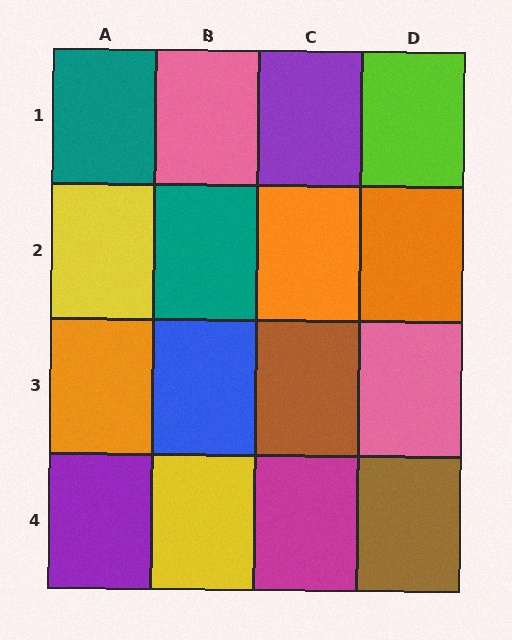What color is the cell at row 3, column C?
Brown.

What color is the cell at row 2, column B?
Teal.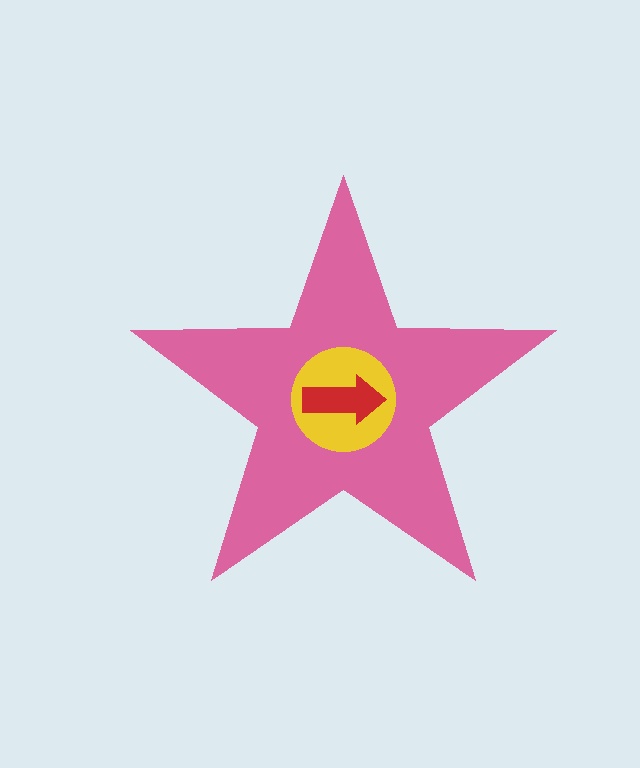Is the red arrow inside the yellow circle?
Yes.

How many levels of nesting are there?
3.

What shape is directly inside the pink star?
The yellow circle.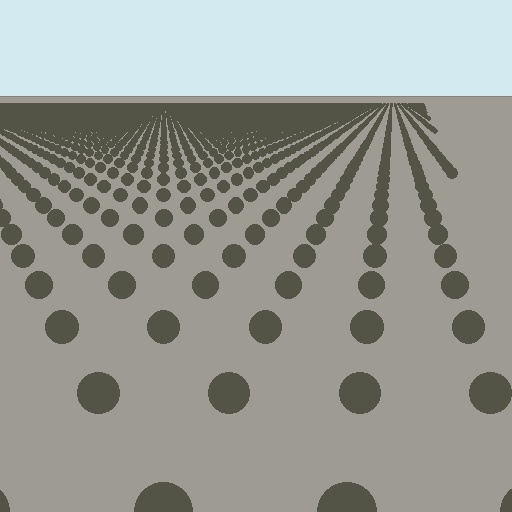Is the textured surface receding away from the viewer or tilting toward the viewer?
The surface is receding away from the viewer. Texture elements get smaller and denser toward the top.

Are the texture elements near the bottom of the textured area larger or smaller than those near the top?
Larger. Near the bottom, elements are closer to the viewer and appear at a bigger on-screen size.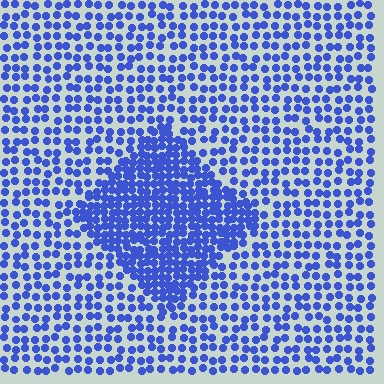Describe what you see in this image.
The image contains small blue elements arranged at two different densities. A diamond-shaped region is visible where the elements are more densely packed than the surrounding area.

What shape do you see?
I see a diamond.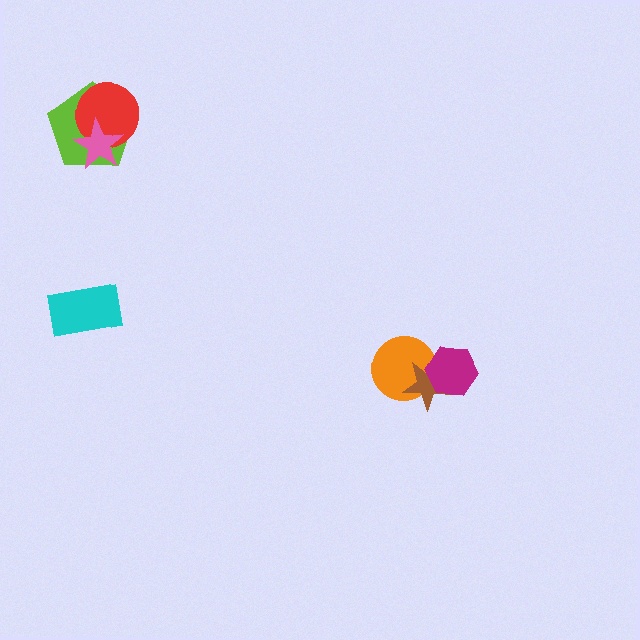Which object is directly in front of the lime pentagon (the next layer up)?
The red circle is directly in front of the lime pentagon.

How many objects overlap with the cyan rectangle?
0 objects overlap with the cyan rectangle.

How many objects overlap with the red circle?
2 objects overlap with the red circle.